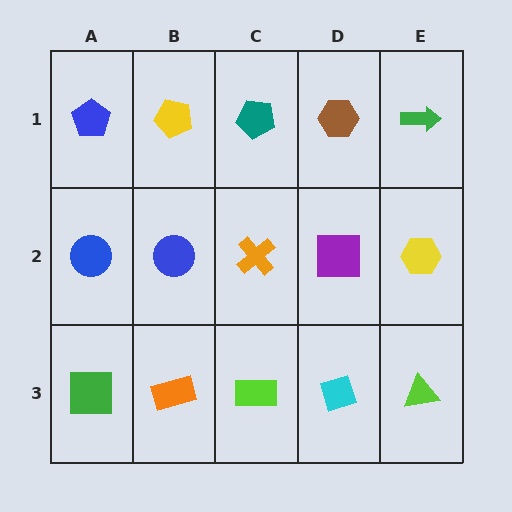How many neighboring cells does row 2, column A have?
3.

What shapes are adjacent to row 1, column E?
A yellow hexagon (row 2, column E), a brown hexagon (row 1, column D).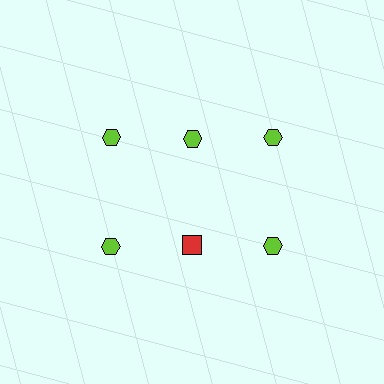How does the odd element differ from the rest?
It differs in both color (red instead of lime) and shape (square instead of hexagon).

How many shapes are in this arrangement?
There are 6 shapes arranged in a grid pattern.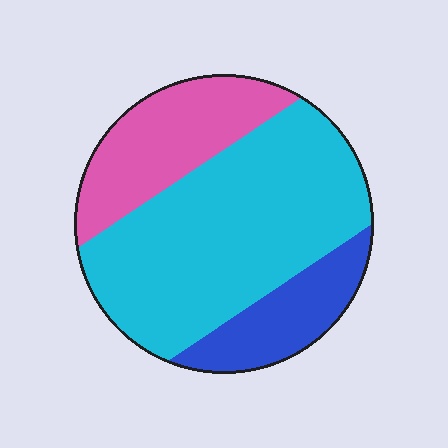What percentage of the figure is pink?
Pink takes up less than a quarter of the figure.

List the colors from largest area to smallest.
From largest to smallest: cyan, pink, blue.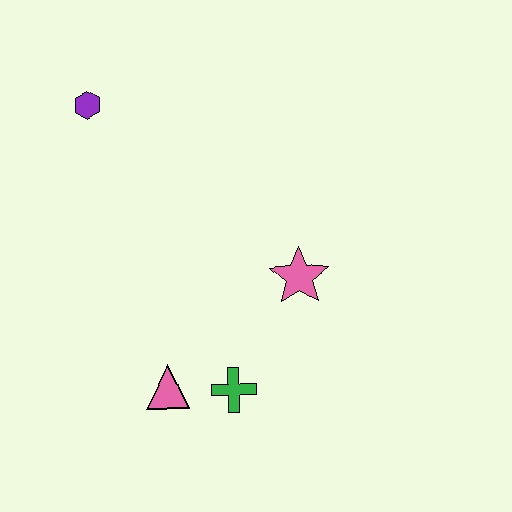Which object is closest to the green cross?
The pink triangle is closest to the green cross.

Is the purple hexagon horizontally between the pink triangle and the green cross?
No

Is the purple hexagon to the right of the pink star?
No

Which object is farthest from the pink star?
The purple hexagon is farthest from the pink star.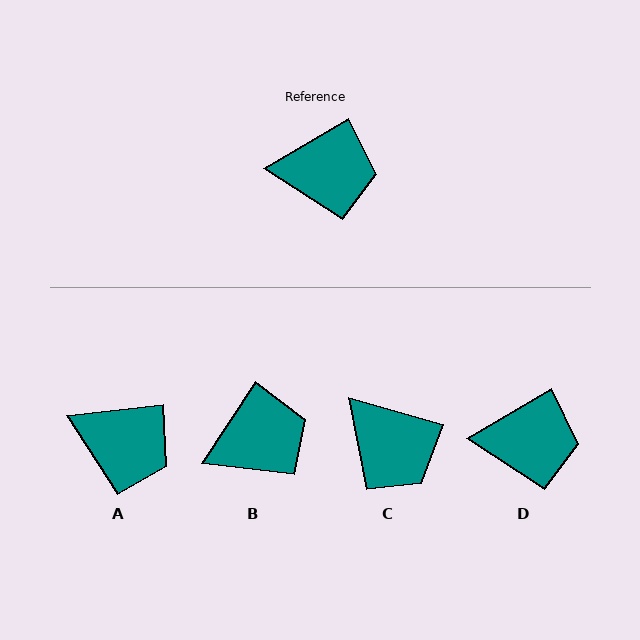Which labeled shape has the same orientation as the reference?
D.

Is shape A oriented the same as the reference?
No, it is off by about 24 degrees.